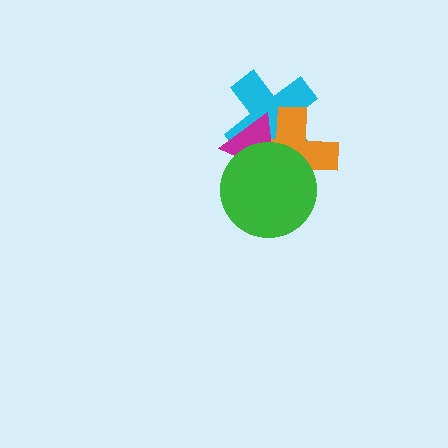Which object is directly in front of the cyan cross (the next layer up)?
The orange cross is directly in front of the cyan cross.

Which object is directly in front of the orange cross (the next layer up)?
The magenta triangle is directly in front of the orange cross.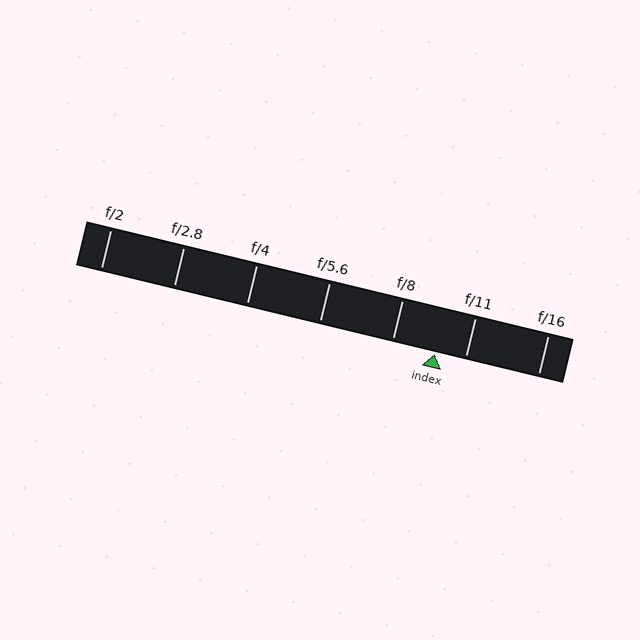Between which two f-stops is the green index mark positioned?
The index mark is between f/8 and f/11.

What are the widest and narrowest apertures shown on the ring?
The widest aperture shown is f/2 and the narrowest is f/16.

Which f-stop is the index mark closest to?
The index mark is closest to f/11.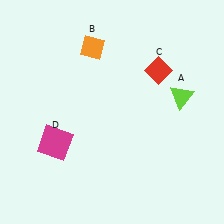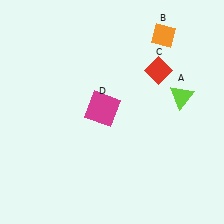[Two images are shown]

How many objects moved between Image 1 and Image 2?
2 objects moved between the two images.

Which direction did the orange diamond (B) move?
The orange diamond (B) moved right.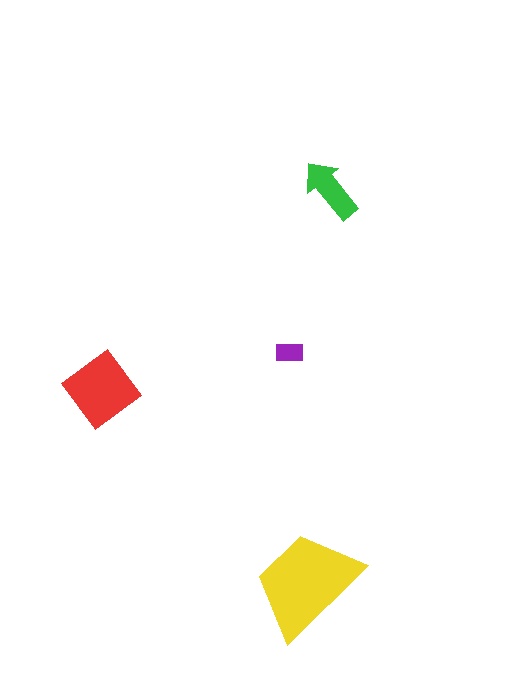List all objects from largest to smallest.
The yellow trapezoid, the red diamond, the green arrow, the purple rectangle.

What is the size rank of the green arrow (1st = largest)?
3rd.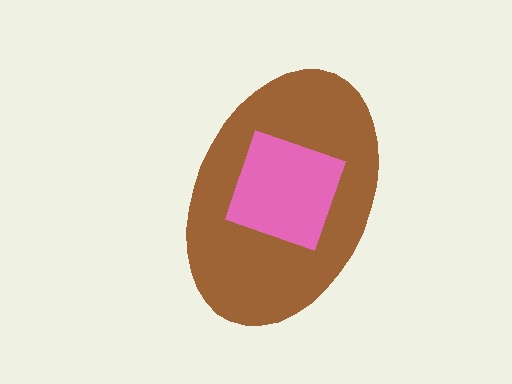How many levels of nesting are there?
2.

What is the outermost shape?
The brown ellipse.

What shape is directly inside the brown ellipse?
The pink diamond.